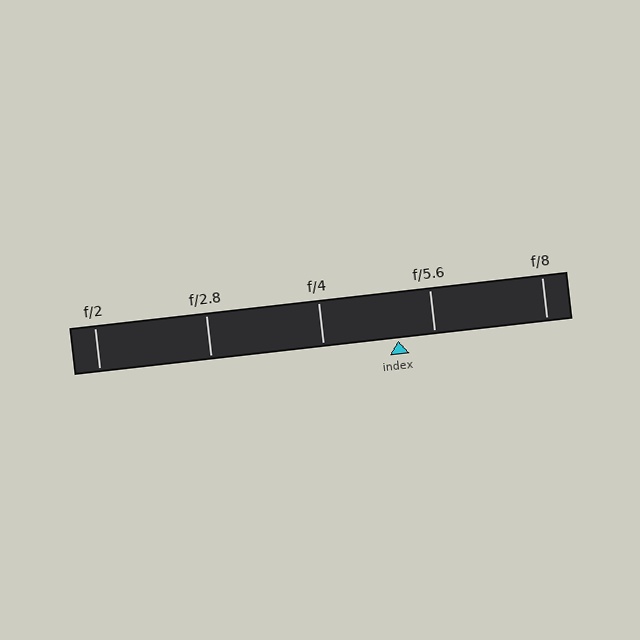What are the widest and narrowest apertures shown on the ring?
The widest aperture shown is f/2 and the narrowest is f/8.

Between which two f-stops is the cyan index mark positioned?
The index mark is between f/4 and f/5.6.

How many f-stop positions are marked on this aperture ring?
There are 5 f-stop positions marked.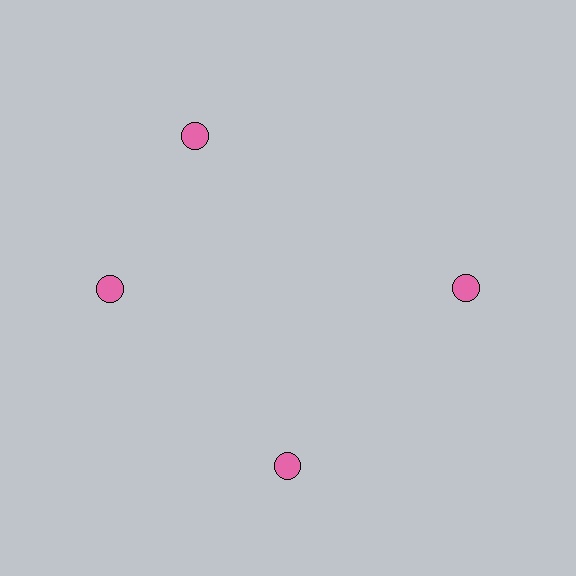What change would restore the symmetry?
The symmetry would be restored by rotating it back into even spacing with its neighbors so that all 4 circles sit at equal angles and equal distance from the center.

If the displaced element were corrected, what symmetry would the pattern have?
It would have 4-fold rotational symmetry — the pattern would map onto itself every 90 degrees.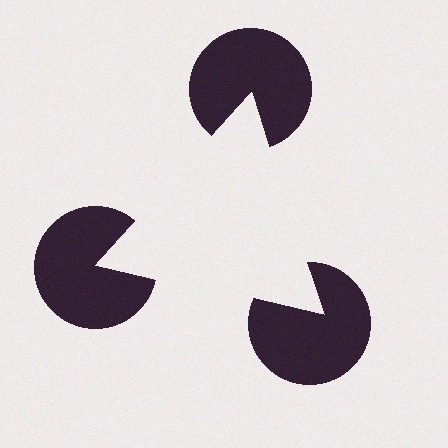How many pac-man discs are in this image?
There are 3 — one at each vertex of the illusory triangle.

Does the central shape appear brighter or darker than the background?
It typically appears slightly brighter than the background, even though no actual brightness change is drawn.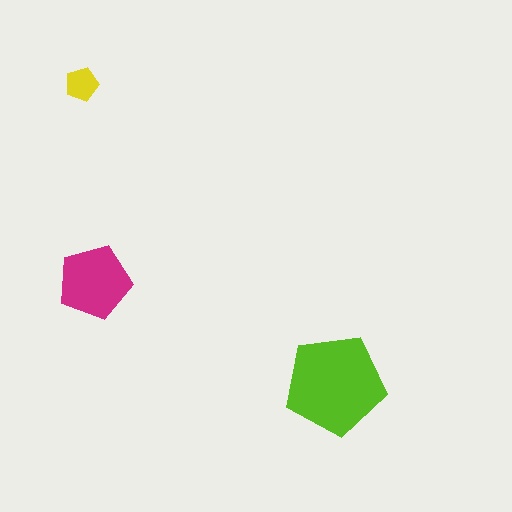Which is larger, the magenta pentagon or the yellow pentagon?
The magenta one.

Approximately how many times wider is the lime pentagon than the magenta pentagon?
About 1.5 times wider.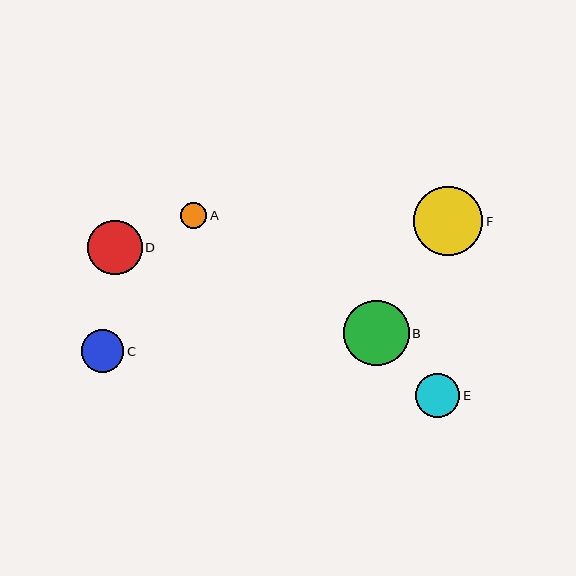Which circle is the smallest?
Circle A is the smallest with a size of approximately 26 pixels.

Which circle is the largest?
Circle F is the largest with a size of approximately 69 pixels.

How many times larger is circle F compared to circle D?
Circle F is approximately 1.3 times the size of circle D.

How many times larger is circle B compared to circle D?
Circle B is approximately 1.2 times the size of circle D.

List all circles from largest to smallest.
From largest to smallest: F, B, D, E, C, A.